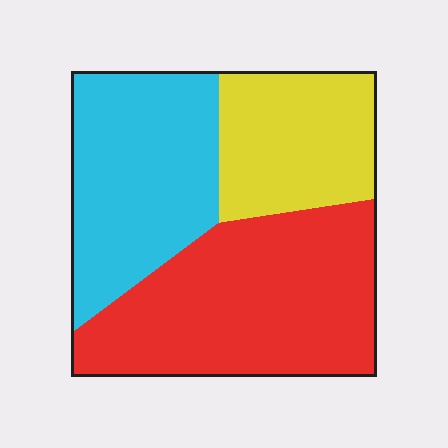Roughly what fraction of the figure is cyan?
Cyan covers around 35% of the figure.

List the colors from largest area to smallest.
From largest to smallest: red, cyan, yellow.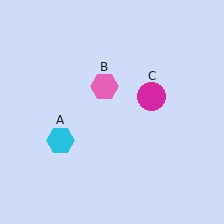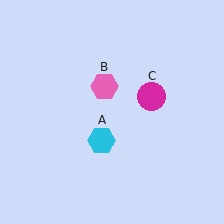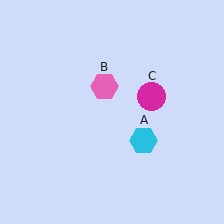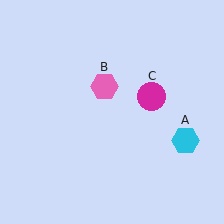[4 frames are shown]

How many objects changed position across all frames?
1 object changed position: cyan hexagon (object A).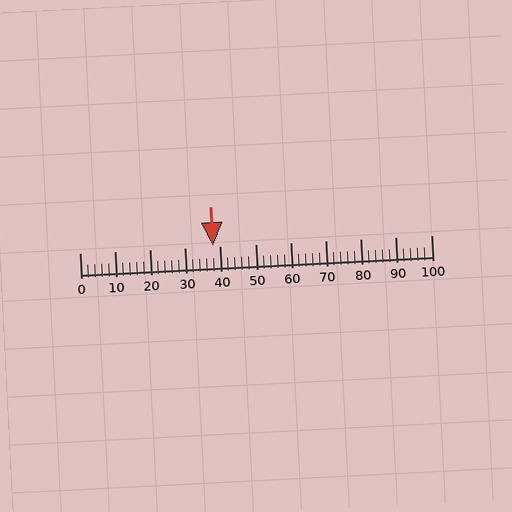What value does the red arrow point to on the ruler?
The red arrow points to approximately 38.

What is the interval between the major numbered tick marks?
The major tick marks are spaced 10 units apart.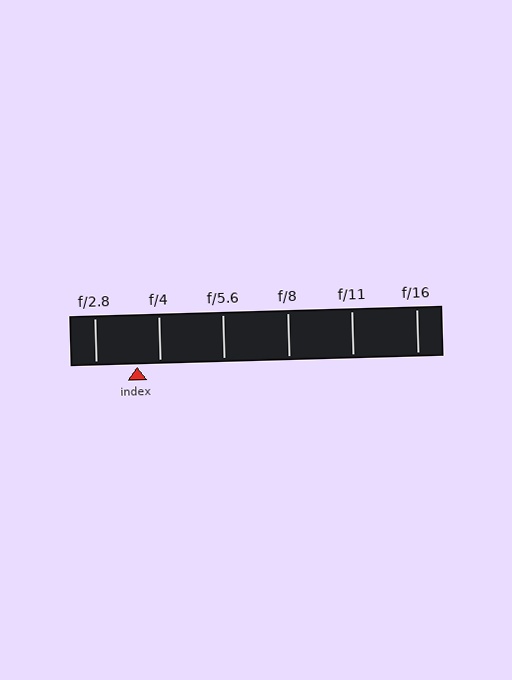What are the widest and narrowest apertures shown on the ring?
The widest aperture shown is f/2.8 and the narrowest is f/16.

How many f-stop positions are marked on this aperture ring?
There are 6 f-stop positions marked.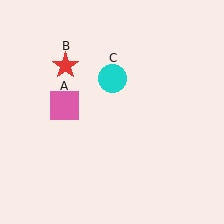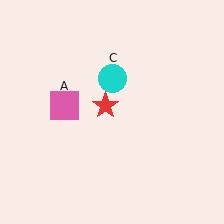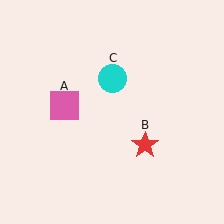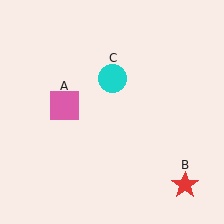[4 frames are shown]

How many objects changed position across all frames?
1 object changed position: red star (object B).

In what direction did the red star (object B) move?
The red star (object B) moved down and to the right.